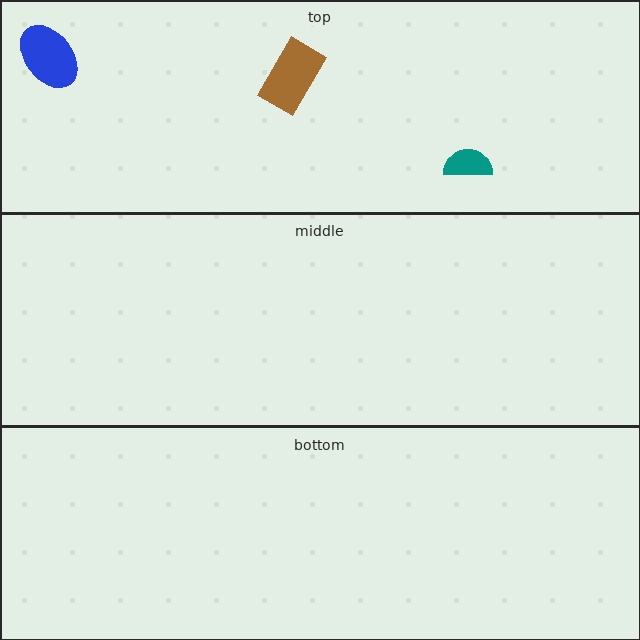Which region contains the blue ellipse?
The top region.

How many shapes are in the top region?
3.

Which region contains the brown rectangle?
The top region.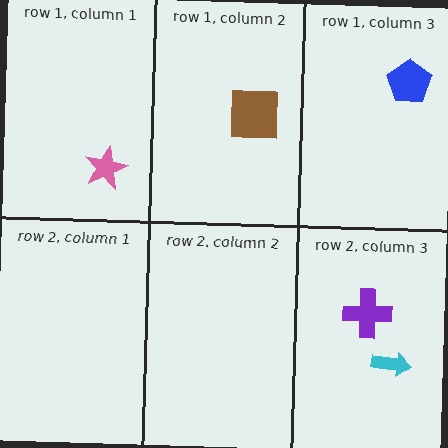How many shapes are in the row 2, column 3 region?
2.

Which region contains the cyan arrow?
The row 2, column 3 region.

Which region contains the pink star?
The row 1, column 1 region.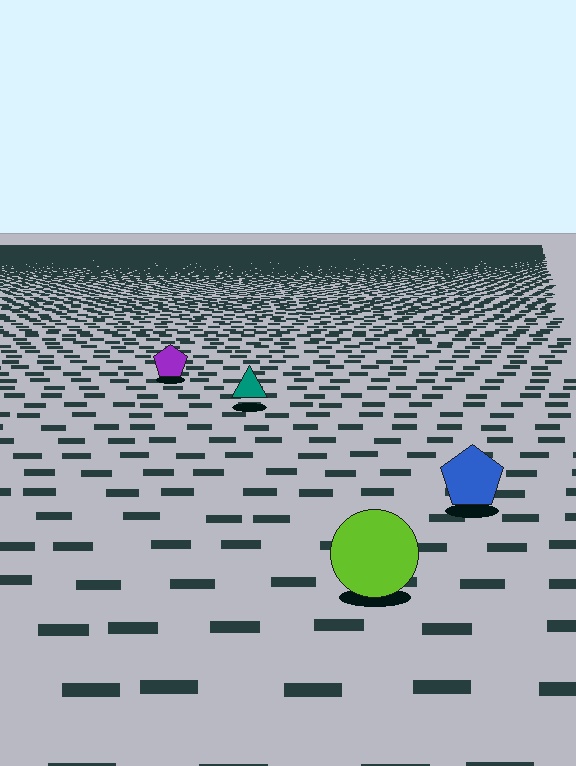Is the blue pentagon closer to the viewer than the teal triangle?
Yes. The blue pentagon is closer — you can tell from the texture gradient: the ground texture is coarser near it.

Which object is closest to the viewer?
The lime circle is closest. The texture marks near it are larger and more spread out.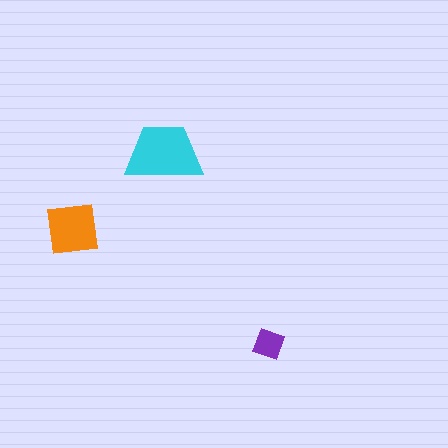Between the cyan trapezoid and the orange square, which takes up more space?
The cyan trapezoid.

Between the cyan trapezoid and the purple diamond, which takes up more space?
The cyan trapezoid.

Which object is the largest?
The cyan trapezoid.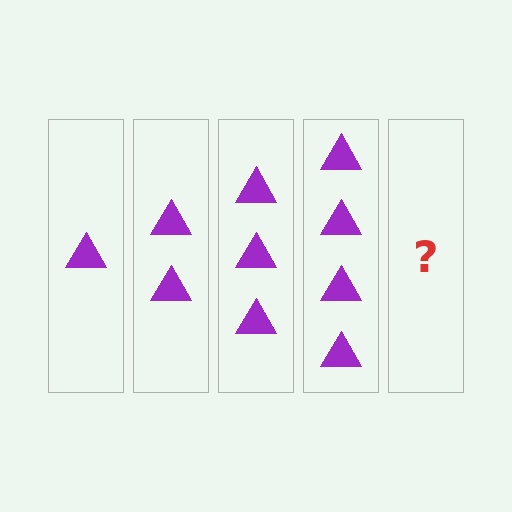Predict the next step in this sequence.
The next step is 5 triangles.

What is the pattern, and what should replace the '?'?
The pattern is that each step adds one more triangle. The '?' should be 5 triangles.